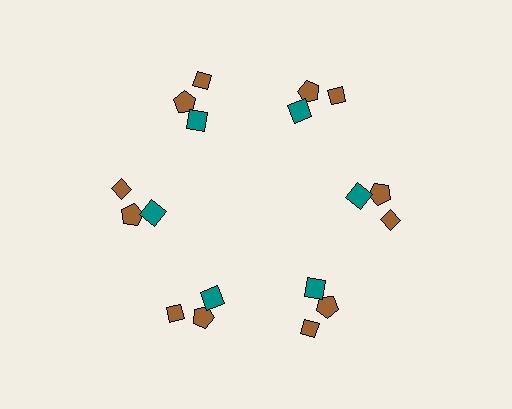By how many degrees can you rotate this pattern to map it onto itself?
The pattern maps onto itself every 60 degrees of rotation.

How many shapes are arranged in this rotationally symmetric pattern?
There are 18 shapes, arranged in 6 groups of 3.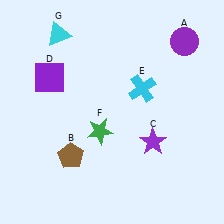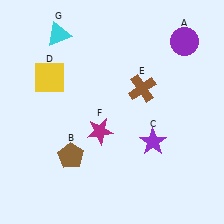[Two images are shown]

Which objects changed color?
D changed from purple to yellow. E changed from cyan to brown. F changed from green to magenta.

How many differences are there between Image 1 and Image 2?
There are 3 differences between the two images.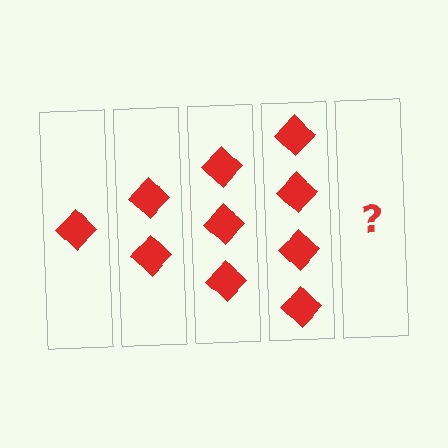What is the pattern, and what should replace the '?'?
The pattern is that each step adds one more diamond. The '?' should be 5 diamonds.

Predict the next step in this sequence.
The next step is 5 diamonds.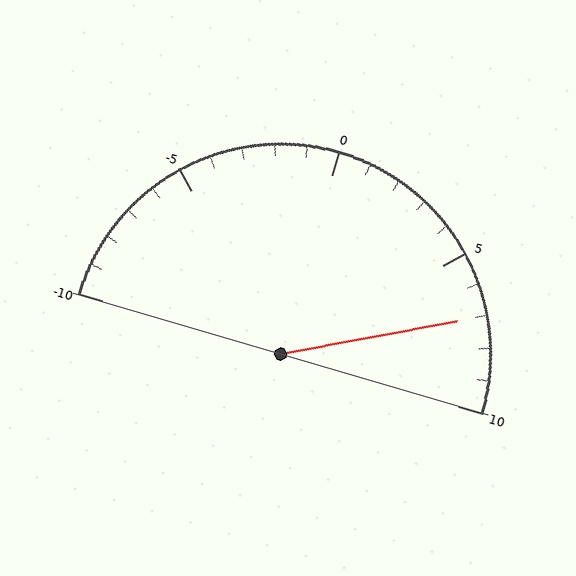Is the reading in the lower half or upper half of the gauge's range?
The reading is in the upper half of the range (-10 to 10).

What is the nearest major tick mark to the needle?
The nearest major tick mark is 5.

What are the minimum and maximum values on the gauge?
The gauge ranges from -10 to 10.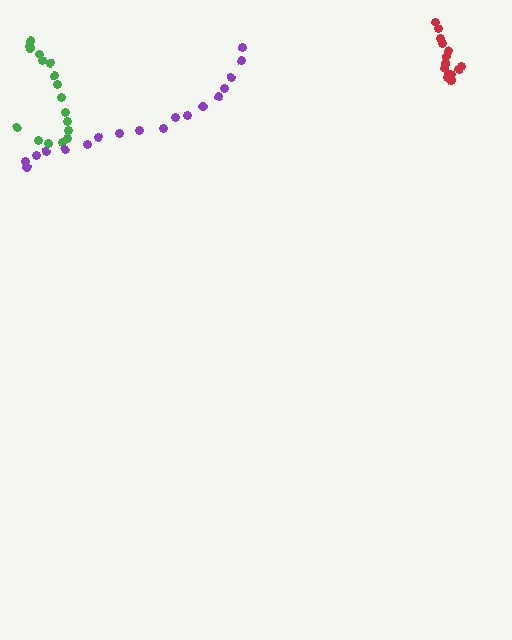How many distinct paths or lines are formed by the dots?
There are 3 distinct paths.